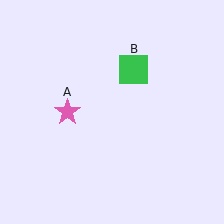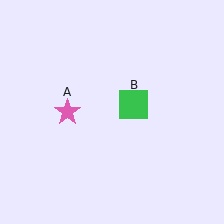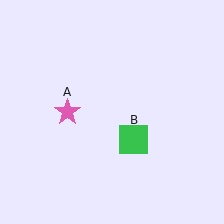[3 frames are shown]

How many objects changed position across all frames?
1 object changed position: green square (object B).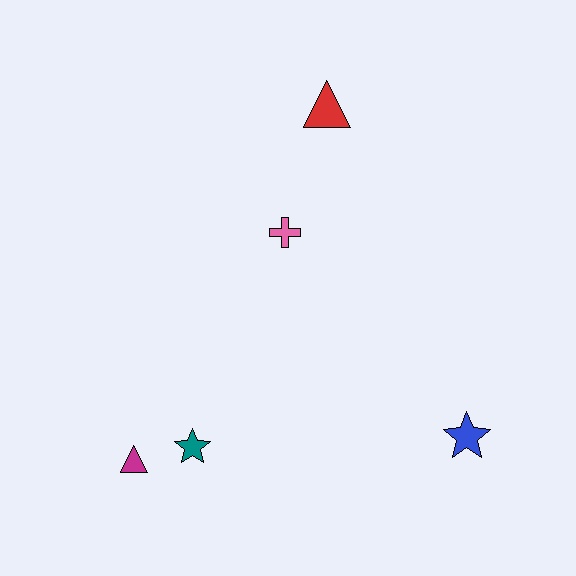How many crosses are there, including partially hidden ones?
There is 1 cross.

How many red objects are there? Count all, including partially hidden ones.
There is 1 red object.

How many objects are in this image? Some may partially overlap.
There are 5 objects.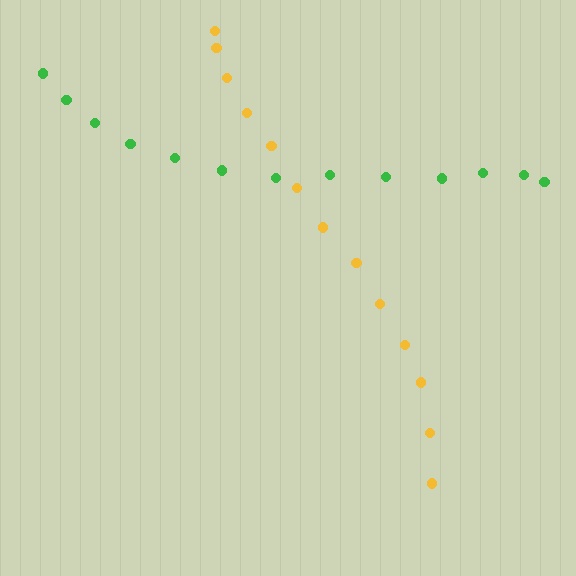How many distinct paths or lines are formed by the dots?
There are 2 distinct paths.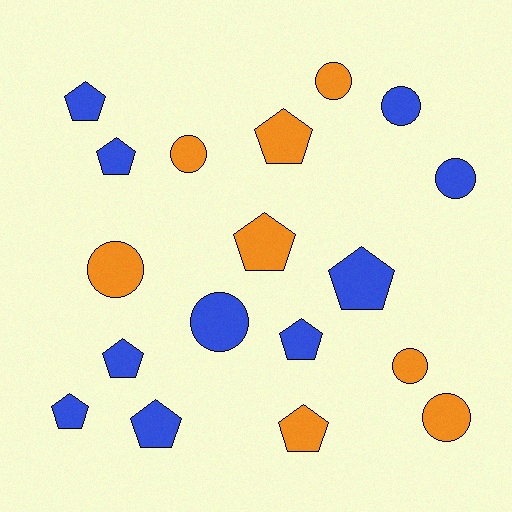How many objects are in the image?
There are 18 objects.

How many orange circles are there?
There are 5 orange circles.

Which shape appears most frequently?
Pentagon, with 10 objects.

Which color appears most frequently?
Blue, with 10 objects.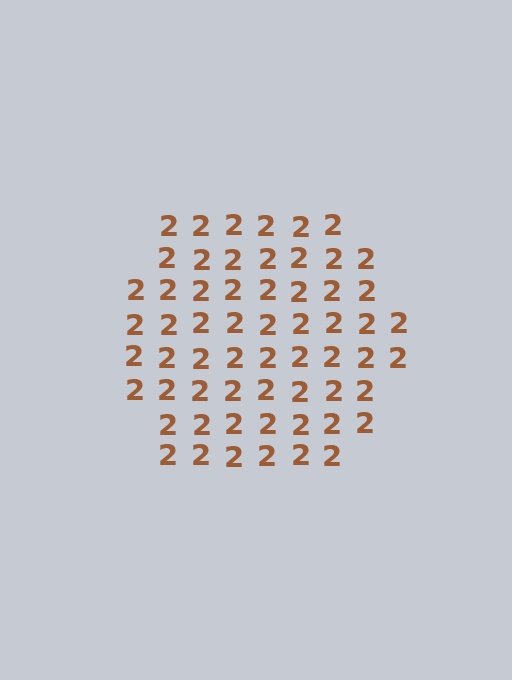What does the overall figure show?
The overall figure shows a hexagon.